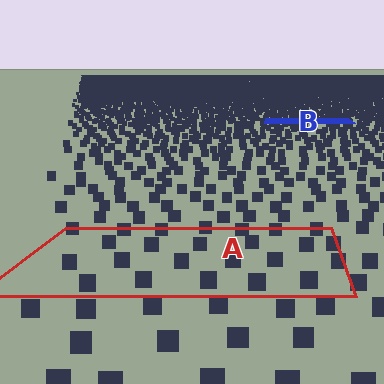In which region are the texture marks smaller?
The texture marks are smaller in region B, because it is farther away.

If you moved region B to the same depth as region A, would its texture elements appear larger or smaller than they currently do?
They would appear larger. At a closer depth, the same texture elements are projected at a bigger on-screen size.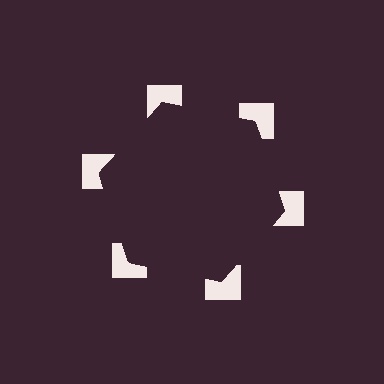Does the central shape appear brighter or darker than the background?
It typically appears slightly darker than the background, even though no actual brightness change is drawn.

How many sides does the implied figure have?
6 sides.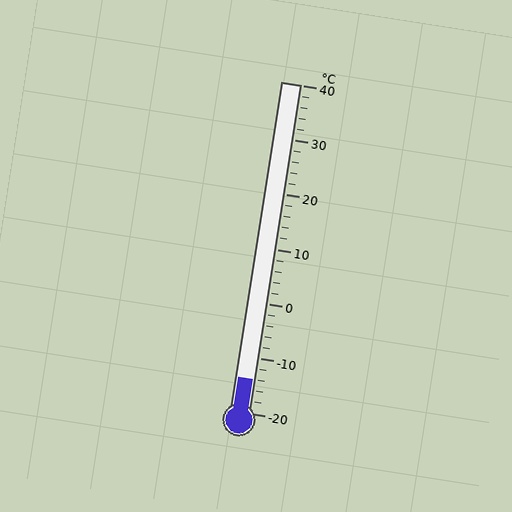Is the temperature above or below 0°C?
The temperature is below 0°C.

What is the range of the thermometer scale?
The thermometer scale ranges from -20°C to 40°C.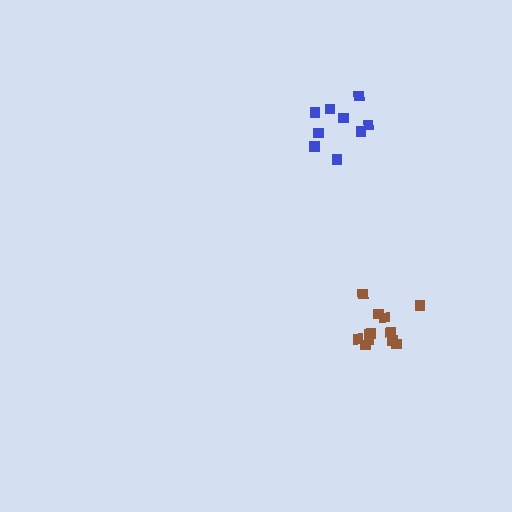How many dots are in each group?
Group 1: 9 dots, Group 2: 12 dots (21 total).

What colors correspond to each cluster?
The clusters are colored: blue, brown.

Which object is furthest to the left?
The blue cluster is leftmost.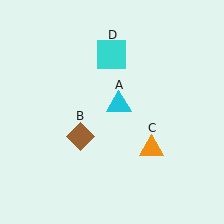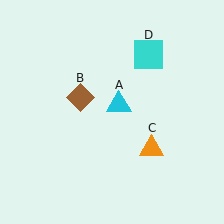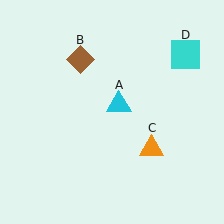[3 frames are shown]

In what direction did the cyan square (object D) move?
The cyan square (object D) moved right.